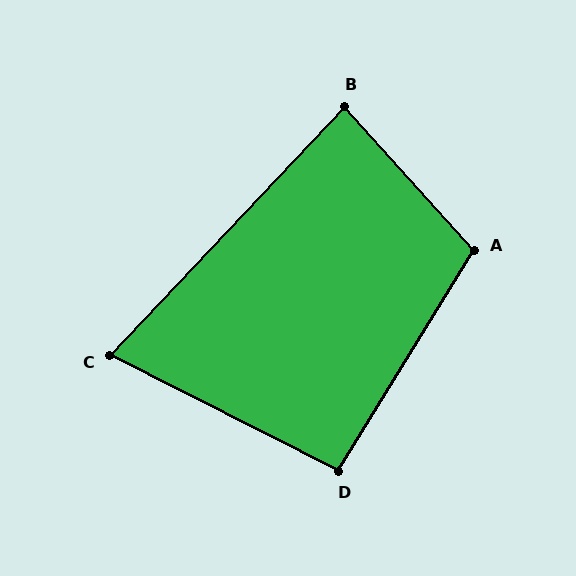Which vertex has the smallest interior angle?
C, at approximately 74 degrees.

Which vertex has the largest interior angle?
A, at approximately 106 degrees.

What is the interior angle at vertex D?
Approximately 95 degrees (approximately right).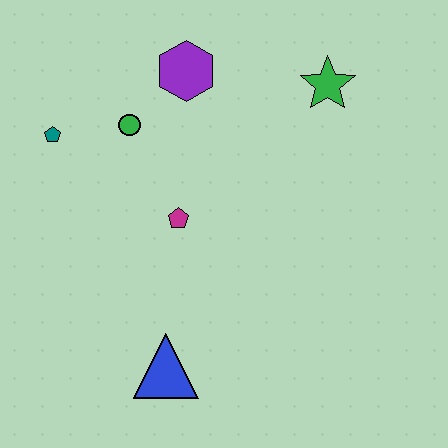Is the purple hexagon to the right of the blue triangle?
Yes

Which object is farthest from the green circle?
The blue triangle is farthest from the green circle.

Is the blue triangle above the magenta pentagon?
No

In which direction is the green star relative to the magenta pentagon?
The green star is to the right of the magenta pentagon.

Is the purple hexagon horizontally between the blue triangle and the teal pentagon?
No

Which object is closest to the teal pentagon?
The green circle is closest to the teal pentagon.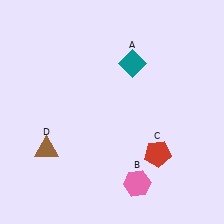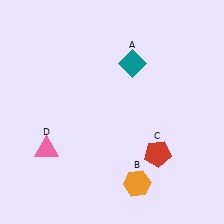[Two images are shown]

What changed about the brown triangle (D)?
In Image 1, D is brown. In Image 2, it changed to pink.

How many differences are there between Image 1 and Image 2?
There are 2 differences between the two images.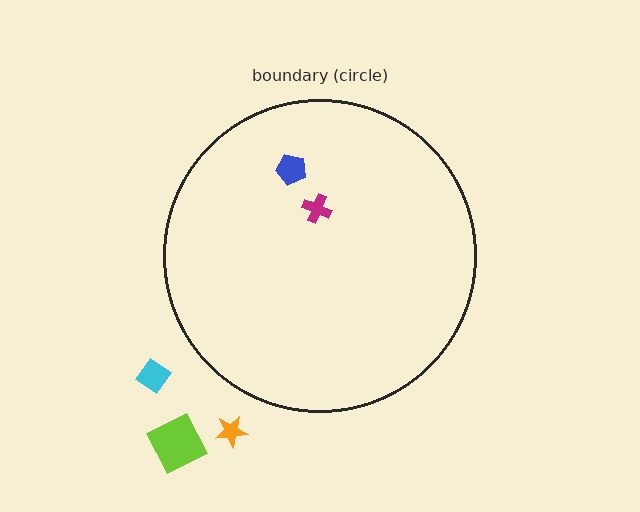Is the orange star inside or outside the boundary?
Outside.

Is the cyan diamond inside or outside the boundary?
Outside.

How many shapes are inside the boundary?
2 inside, 3 outside.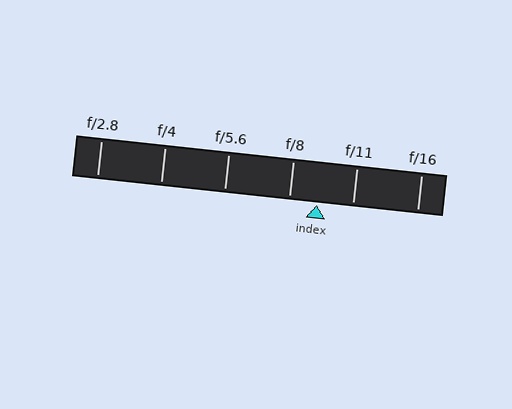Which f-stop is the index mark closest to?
The index mark is closest to f/8.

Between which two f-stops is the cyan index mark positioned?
The index mark is between f/8 and f/11.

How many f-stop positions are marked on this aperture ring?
There are 6 f-stop positions marked.